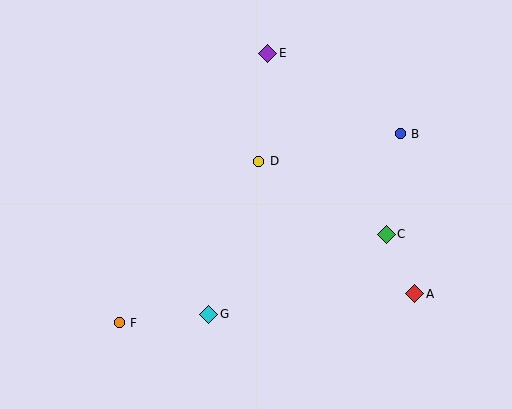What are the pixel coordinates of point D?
Point D is at (259, 161).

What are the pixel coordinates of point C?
Point C is at (386, 234).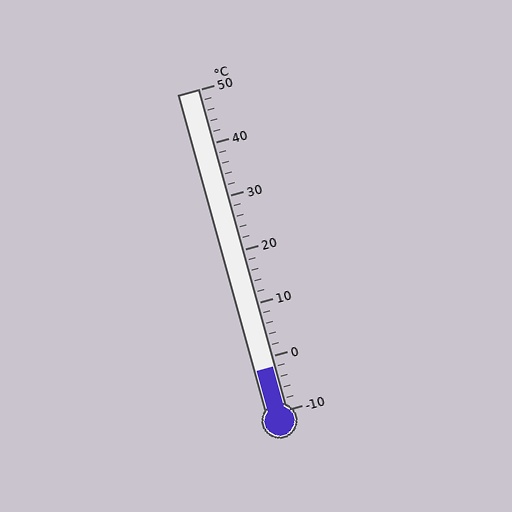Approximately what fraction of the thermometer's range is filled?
The thermometer is filled to approximately 15% of its range.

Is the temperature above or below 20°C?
The temperature is below 20°C.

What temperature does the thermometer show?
The thermometer shows approximately -2°C.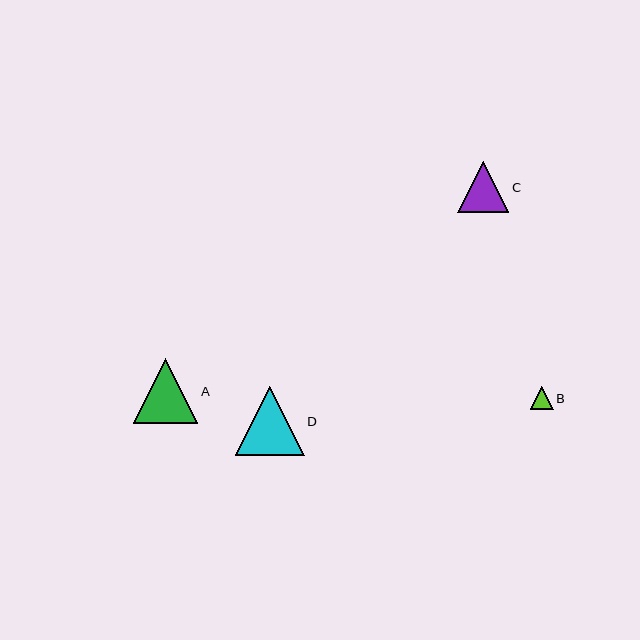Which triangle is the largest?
Triangle D is the largest with a size of approximately 69 pixels.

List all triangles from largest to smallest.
From largest to smallest: D, A, C, B.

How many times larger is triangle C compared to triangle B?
Triangle C is approximately 2.2 times the size of triangle B.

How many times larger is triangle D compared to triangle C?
Triangle D is approximately 1.3 times the size of triangle C.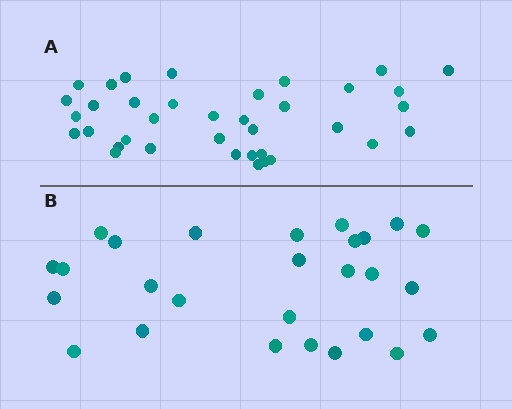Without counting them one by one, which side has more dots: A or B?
Region A (the top region) has more dots.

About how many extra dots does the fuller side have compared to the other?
Region A has roughly 10 or so more dots than region B.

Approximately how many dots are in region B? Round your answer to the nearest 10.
About 30 dots. (The exact count is 27, which rounds to 30.)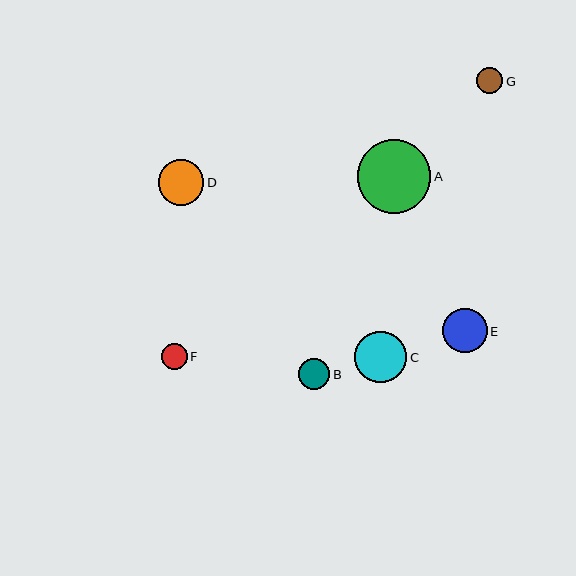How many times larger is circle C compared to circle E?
Circle C is approximately 1.2 times the size of circle E.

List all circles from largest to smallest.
From largest to smallest: A, C, D, E, B, G, F.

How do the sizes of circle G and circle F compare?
Circle G and circle F are approximately the same size.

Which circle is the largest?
Circle A is the largest with a size of approximately 74 pixels.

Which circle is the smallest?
Circle F is the smallest with a size of approximately 26 pixels.